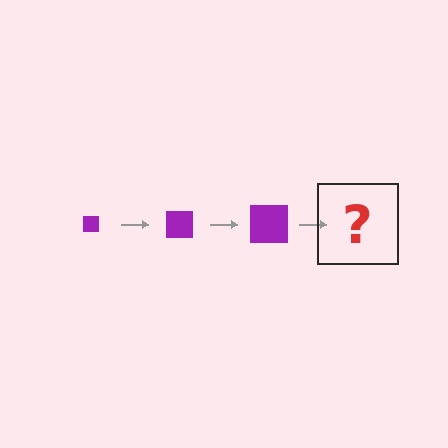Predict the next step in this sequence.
The next step is a purple square, larger than the previous one.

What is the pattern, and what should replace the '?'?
The pattern is that the square gets progressively larger each step. The '?' should be a purple square, larger than the previous one.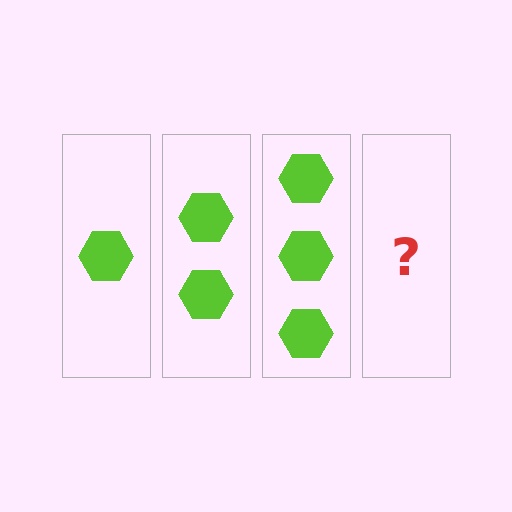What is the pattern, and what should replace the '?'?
The pattern is that each step adds one more hexagon. The '?' should be 4 hexagons.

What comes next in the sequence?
The next element should be 4 hexagons.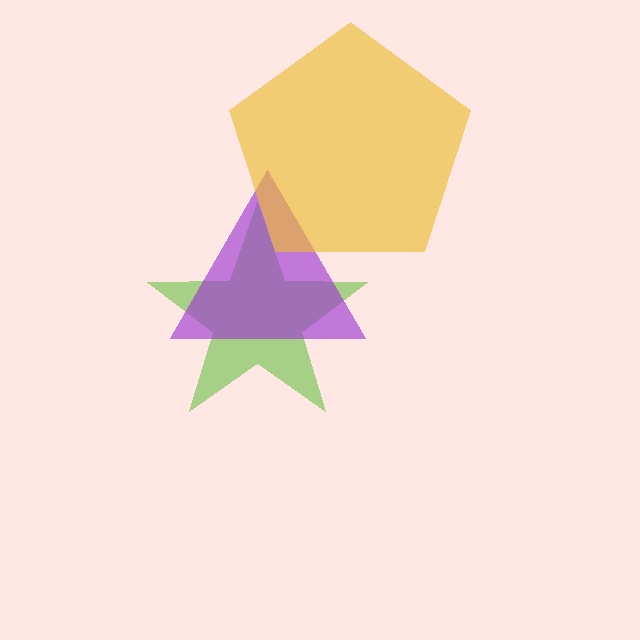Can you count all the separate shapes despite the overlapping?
Yes, there are 3 separate shapes.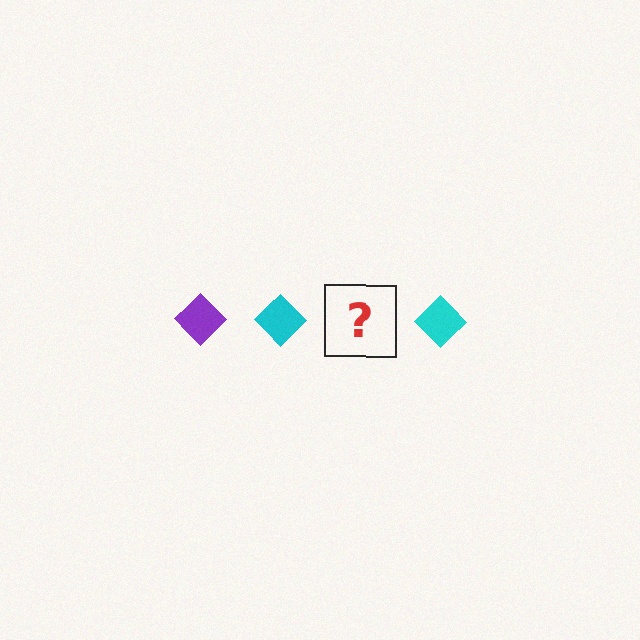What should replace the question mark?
The question mark should be replaced with a purple diamond.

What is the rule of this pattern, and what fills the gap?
The rule is that the pattern cycles through purple, cyan diamonds. The gap should be filled with a purple diamond.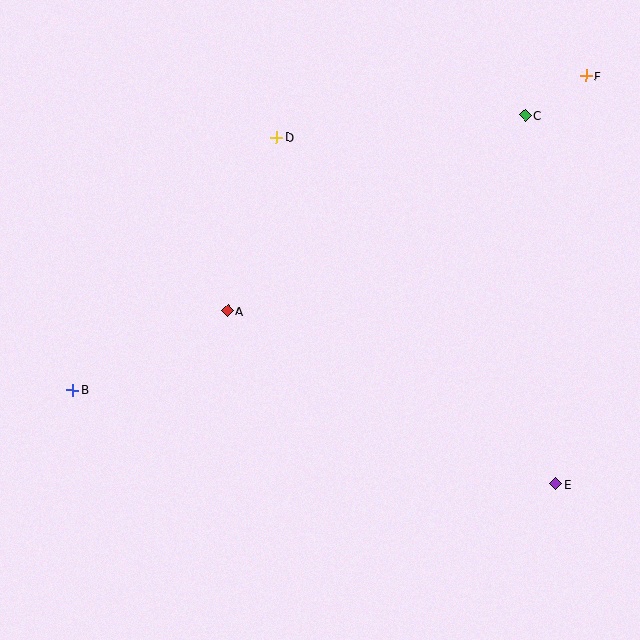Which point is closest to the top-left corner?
Point D is closest to the top-left corner.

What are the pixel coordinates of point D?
Point D is at (277, 137).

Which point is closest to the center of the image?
Point A at (227, 311) is closest to the center.